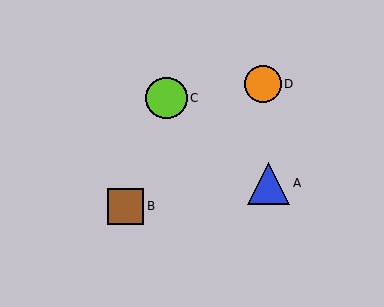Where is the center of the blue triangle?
The center of the blue triangle is at (269, 183).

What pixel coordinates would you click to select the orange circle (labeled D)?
Click at (263, 84) to select the orange circle D.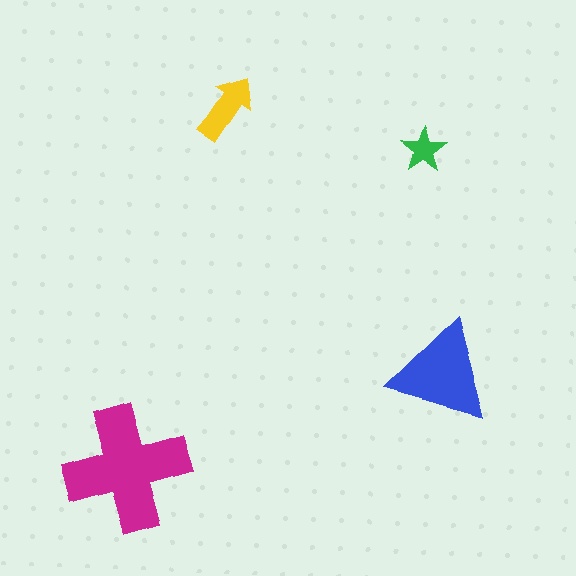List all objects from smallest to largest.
The green star, the yellow arrow, the blue triangle, the magenta cross.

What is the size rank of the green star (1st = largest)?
4th.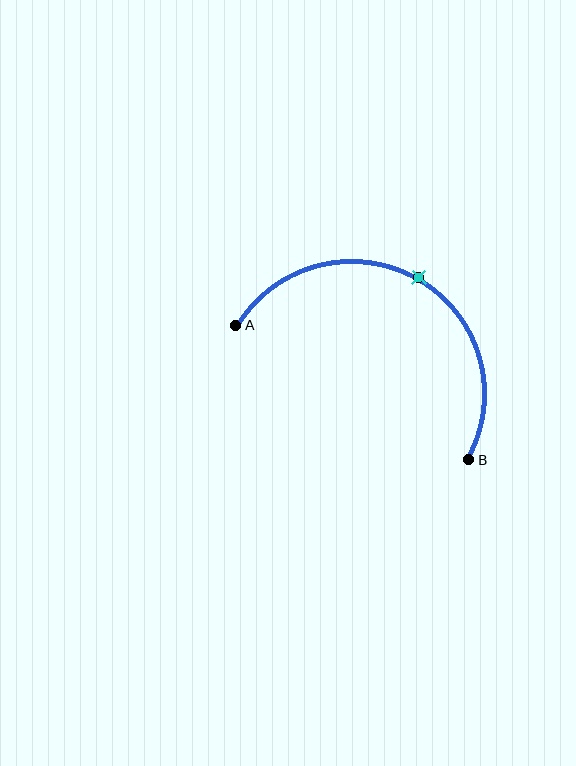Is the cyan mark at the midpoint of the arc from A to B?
Yes. The cyan mark lies on the arc at equal arc-length from both A and B — it is the arc midpoint.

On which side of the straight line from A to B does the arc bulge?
The arc bulges above the straight line connecting A and B.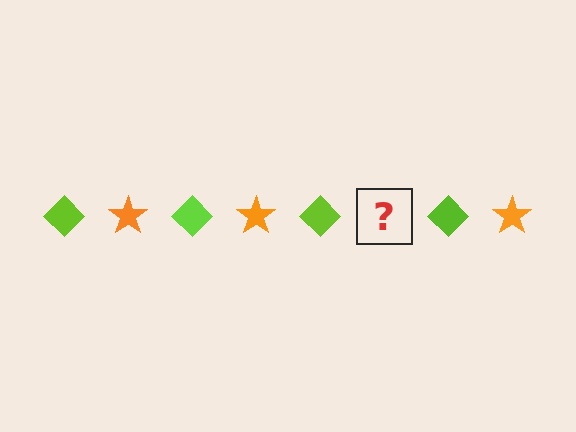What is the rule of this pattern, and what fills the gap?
The rule is that the pattern alternates between lime diamond and orange star. The gap should be filled with an orange star.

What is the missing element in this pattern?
The missing element is an orange star.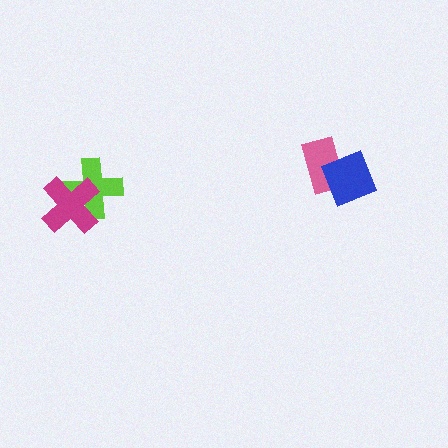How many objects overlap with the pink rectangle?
1 object overlaps with the pink rectangle.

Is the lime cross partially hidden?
Yes, it is partially covered by another shape.